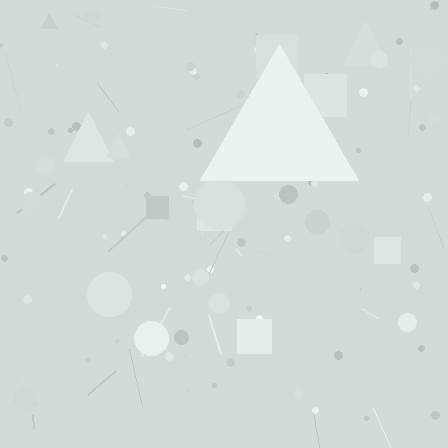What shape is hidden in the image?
A triangle is hidden in the image.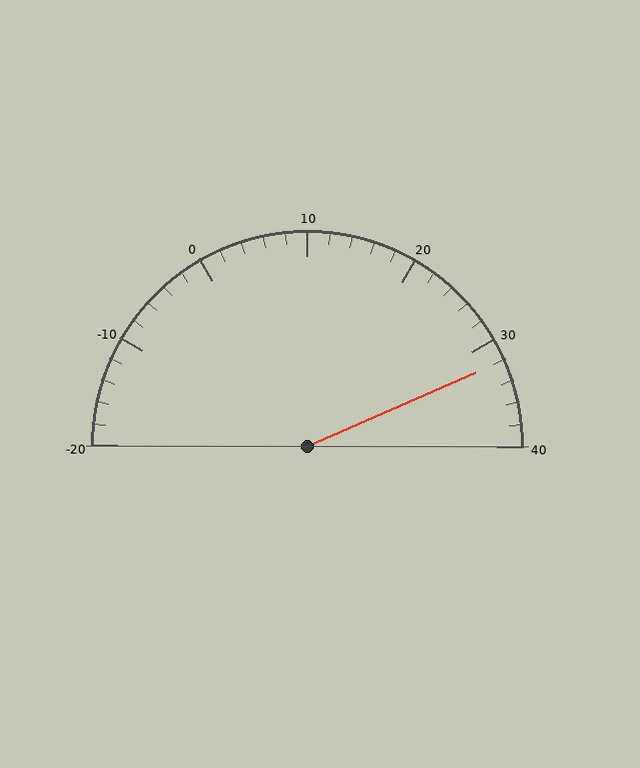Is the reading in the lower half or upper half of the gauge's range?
The reading is in the upper half of the range (-20 to 40).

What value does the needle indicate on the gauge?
The needle indicates approximately 32.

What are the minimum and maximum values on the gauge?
The gauge ranges from -20 to 40.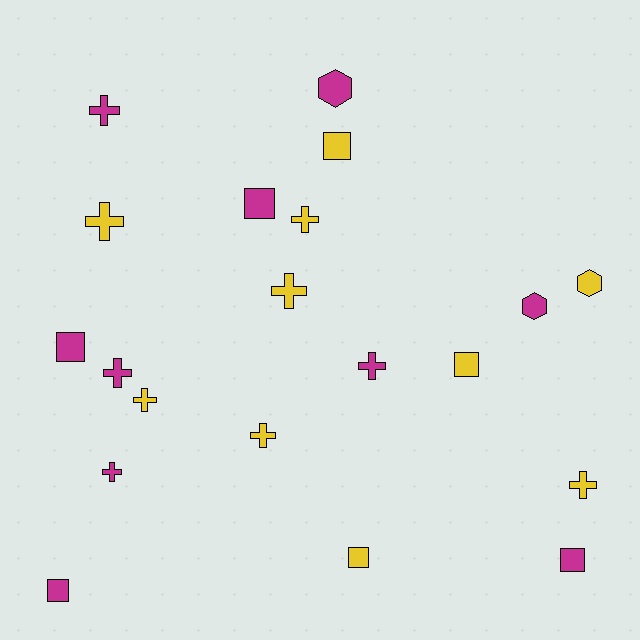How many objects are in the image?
There are 20 objects.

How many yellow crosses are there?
There are 6 yellow crosses.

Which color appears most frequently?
Magenta, with 10 objects.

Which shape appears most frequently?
Cross, with 10 objects.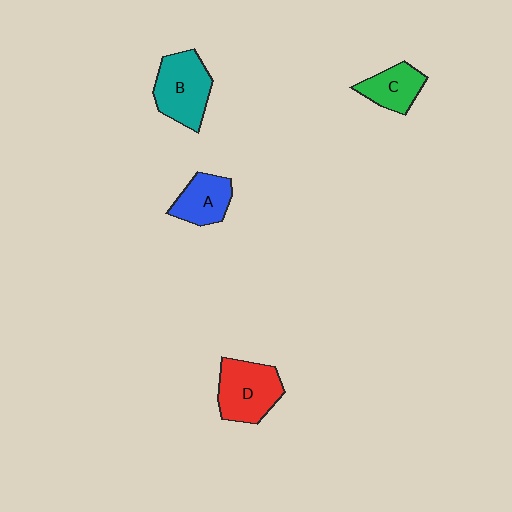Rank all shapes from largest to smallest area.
From largest to smallest: D (red), B (teal), A (blue), C (green).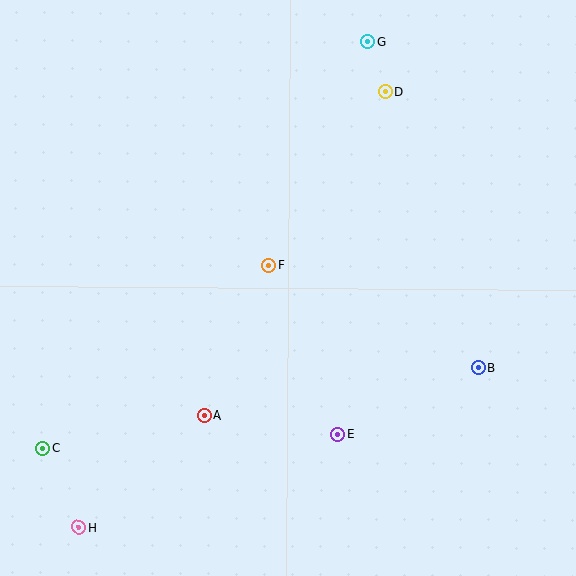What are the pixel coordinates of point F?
Point F is at (269, 265).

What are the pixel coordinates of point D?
Point D is at (385, 92).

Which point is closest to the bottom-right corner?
Point B is closest to the bottom-right corner.